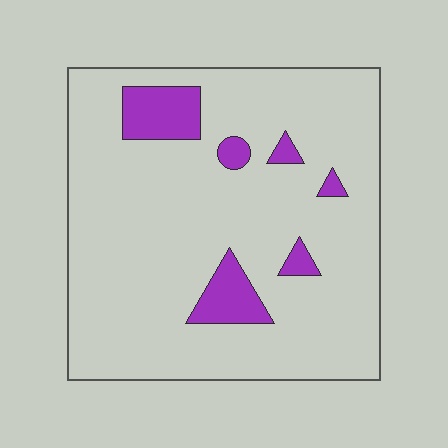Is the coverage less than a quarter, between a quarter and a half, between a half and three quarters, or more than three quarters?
Less than a quarter.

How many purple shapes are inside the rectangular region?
6.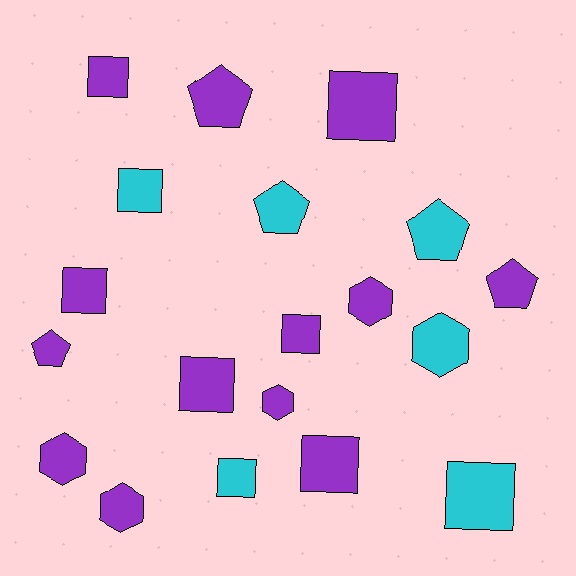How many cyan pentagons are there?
There are 2 cyan pentagons.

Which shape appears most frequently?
Square, with 9 objects.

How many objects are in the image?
There are 19 objects.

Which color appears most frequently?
Purple, with 13 objects.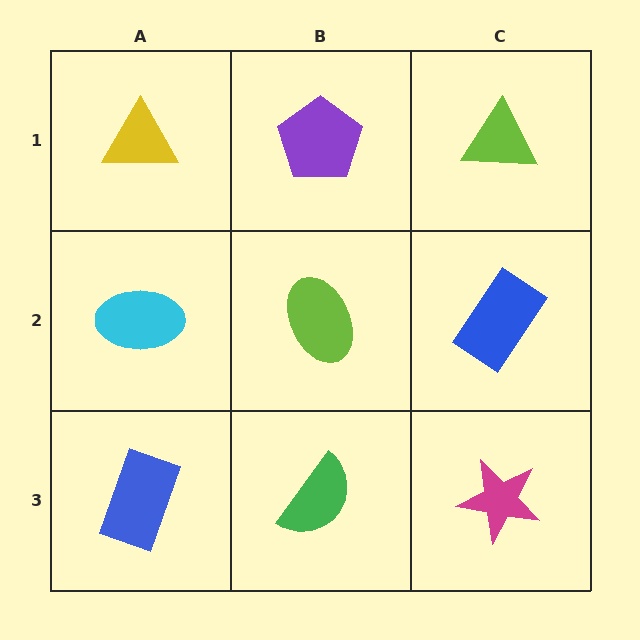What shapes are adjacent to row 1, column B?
A lime ellipse (row 2, column B), a yellow triangle (row 1, column A), a lime triangle (row 1, column C).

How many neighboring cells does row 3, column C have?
2.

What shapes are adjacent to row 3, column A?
A cyan ellipse (row 2, column A), a green semicircle (row 3, column B).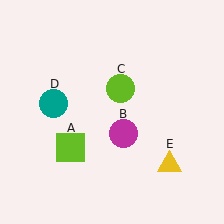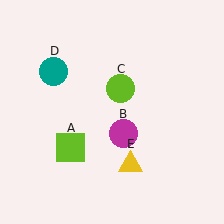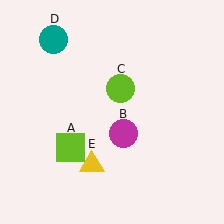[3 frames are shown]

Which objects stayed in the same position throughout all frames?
Lime square (object A) and magenta circle (object B) and lime circle (object C) remained stationary.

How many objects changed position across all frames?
2 objects changed position: teal circle (object D), yellow triangle (object E).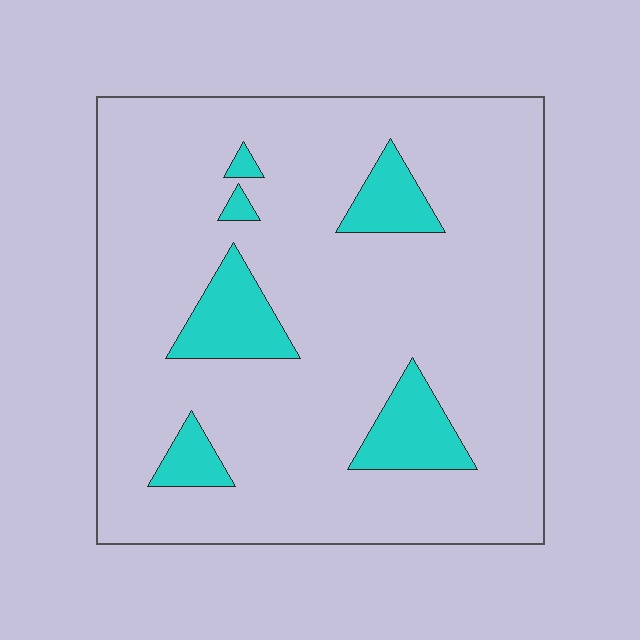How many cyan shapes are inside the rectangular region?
6.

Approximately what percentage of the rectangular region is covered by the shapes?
Approximately 15%.